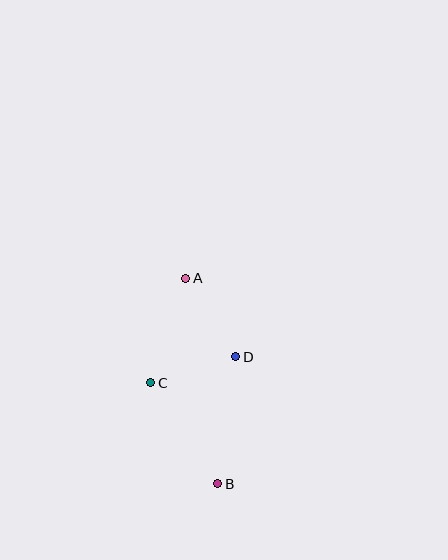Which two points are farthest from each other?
Points A and B are farthest from each other.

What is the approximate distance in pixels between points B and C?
The distance between B and C is approximately 121 pixels.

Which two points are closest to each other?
Points C and D are closest to each other.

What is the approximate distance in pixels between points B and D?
The distance between B and D is approximately 128 pixels.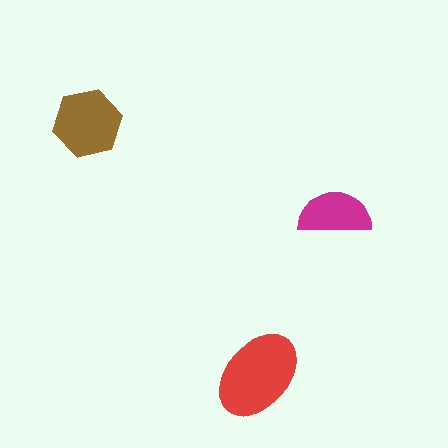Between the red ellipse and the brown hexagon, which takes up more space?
The red ellipse.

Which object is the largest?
The red ellipse.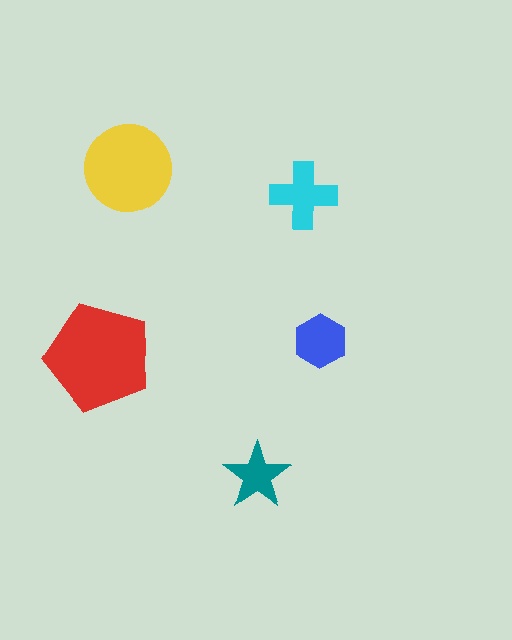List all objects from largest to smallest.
The red pentagon, the yellow circle, the cyan cross, the blue hexagon, the teal star.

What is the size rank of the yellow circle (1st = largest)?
2nd.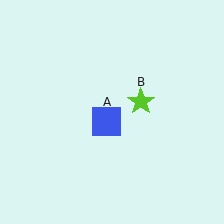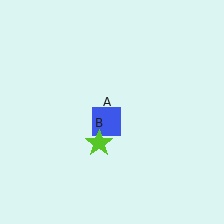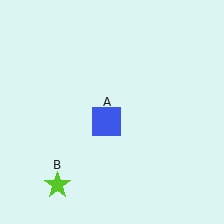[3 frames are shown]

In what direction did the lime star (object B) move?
The lime star (object B) moved down and to the left.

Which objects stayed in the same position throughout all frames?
Blue square (object A) remained stationary.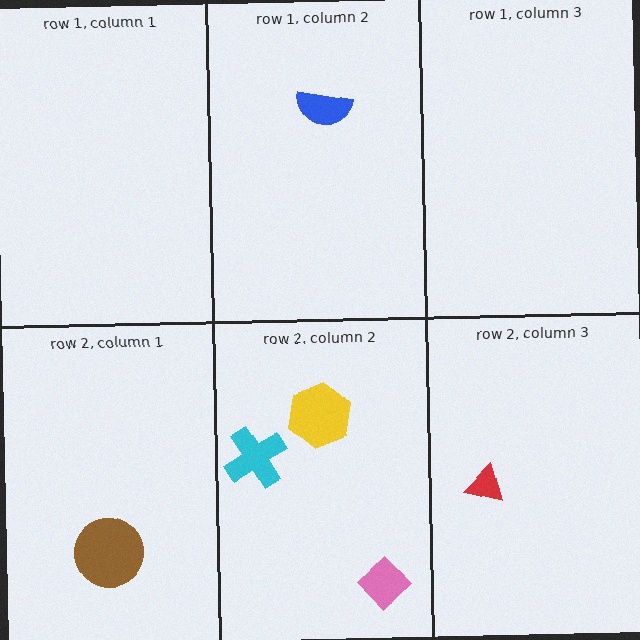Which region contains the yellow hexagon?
The row 2, column 2 region.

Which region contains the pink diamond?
The row 2, column 2 region.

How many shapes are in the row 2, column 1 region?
1.